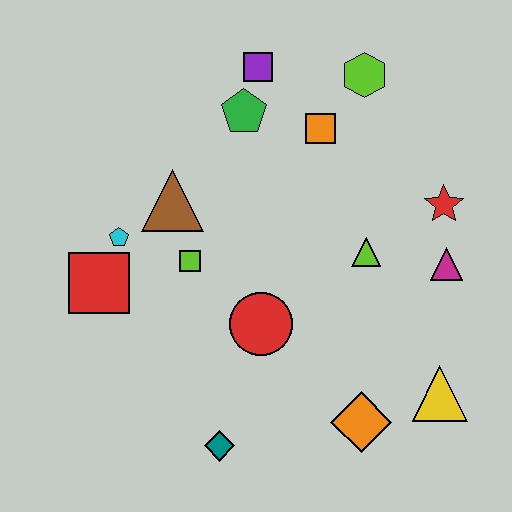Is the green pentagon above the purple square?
No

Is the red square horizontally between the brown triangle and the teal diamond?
No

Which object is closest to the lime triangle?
The magenta triangle is closest to the lime triangle.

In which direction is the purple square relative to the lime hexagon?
The purple square is to the left of the lime hexagon.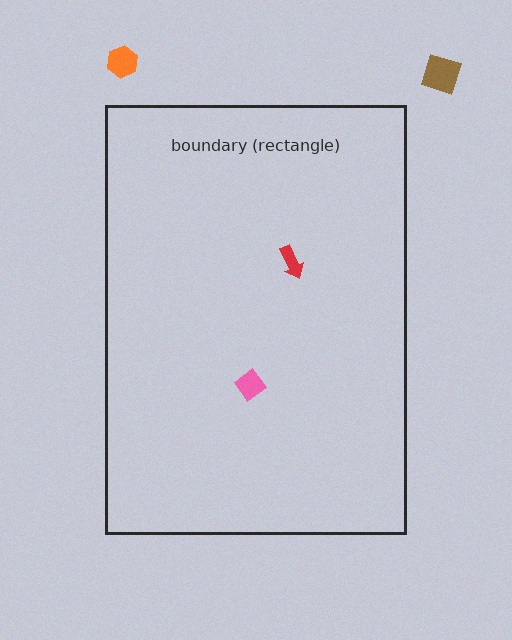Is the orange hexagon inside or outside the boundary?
Outside.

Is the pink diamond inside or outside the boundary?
Inside.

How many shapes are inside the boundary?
2 inside, 2 outside.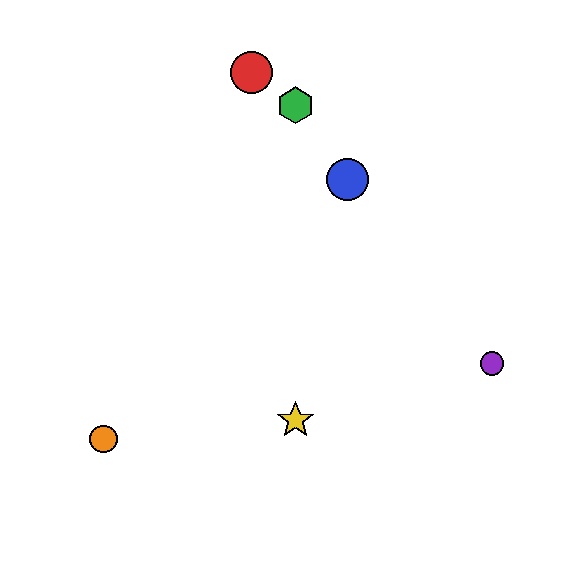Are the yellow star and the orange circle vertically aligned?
No, the yellow star is at x≈296 and the orange circle is at x≈103.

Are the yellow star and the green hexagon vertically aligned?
Yes, both are at x≈296.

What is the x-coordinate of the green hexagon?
The green hexagon is at x≈296.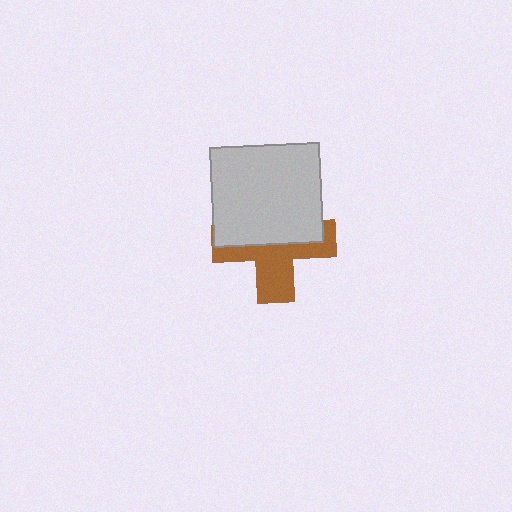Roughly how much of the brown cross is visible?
About half of it is visible (roughly 49%).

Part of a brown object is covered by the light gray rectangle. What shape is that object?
It is a cross.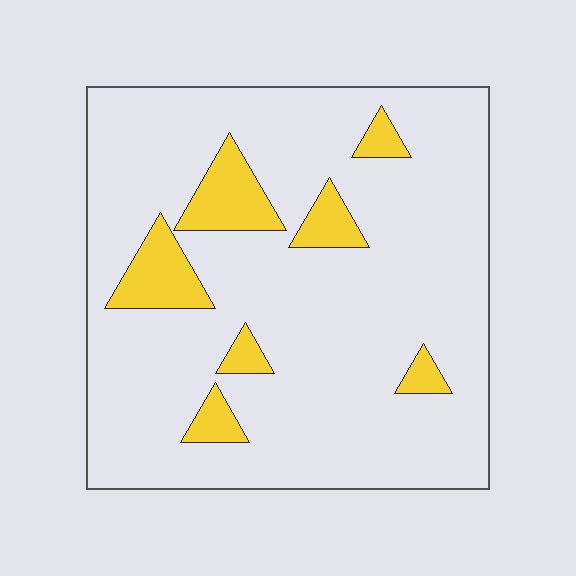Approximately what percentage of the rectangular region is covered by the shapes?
Approximately 15%.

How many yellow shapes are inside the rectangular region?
7.